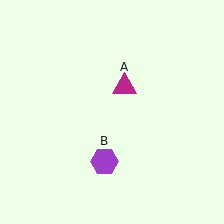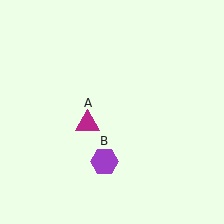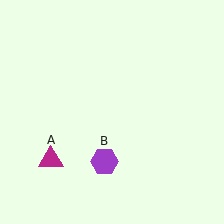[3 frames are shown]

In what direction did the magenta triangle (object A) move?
The magenta triangle (object A) moved down and to the left.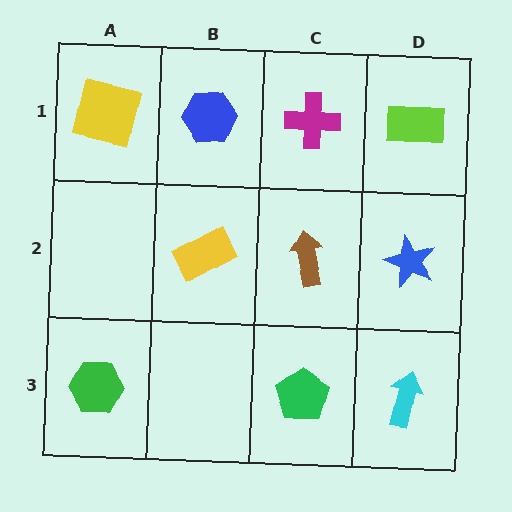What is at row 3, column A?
A green hexagon.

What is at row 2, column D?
A blue star.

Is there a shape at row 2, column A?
No, that cell is empty.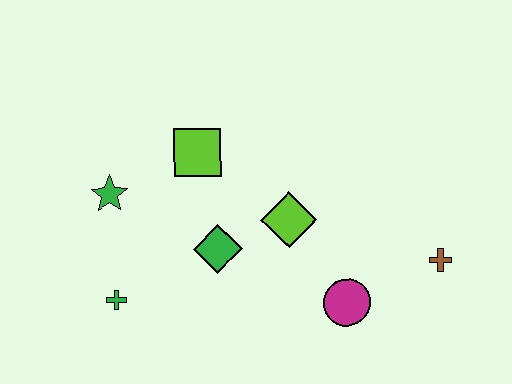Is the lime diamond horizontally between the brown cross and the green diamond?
Yes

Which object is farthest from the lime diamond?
The green cross is farthest from the lime diamond.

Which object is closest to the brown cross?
The magenta circle is closest to the brown cross.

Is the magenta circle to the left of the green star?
No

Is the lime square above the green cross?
Yes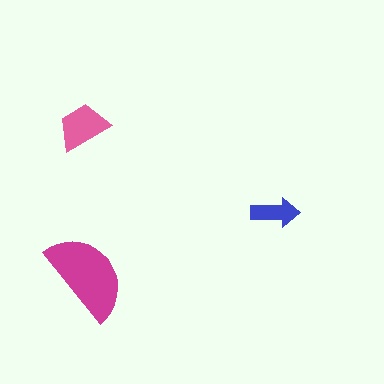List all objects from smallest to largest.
The blue arrow, the pink trapezoid, the magenta semicircle.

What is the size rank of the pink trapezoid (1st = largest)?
2nd.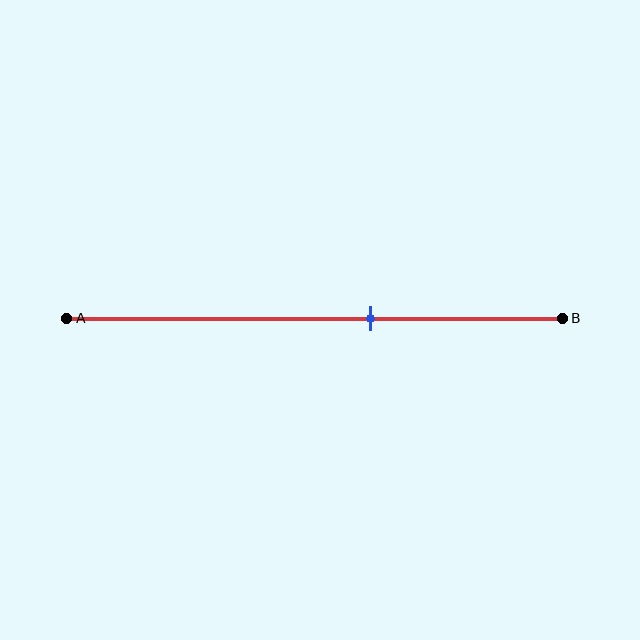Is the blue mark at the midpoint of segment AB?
No, the mark is at about 60% from A, not at the 50% midpoint.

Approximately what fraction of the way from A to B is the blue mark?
The blue mark is approximately 60% of the way from A to B.